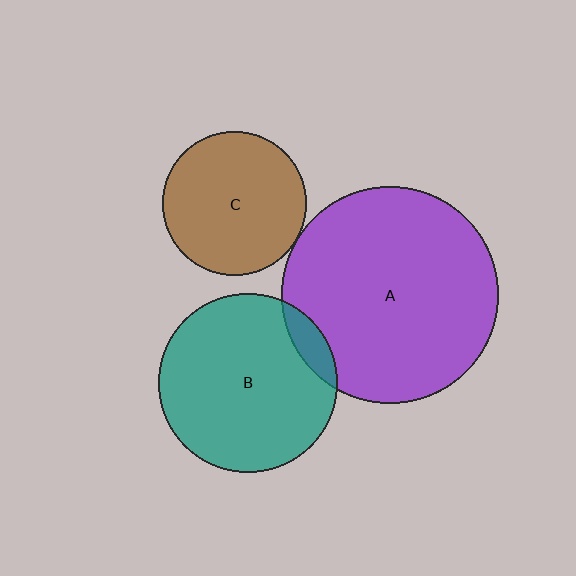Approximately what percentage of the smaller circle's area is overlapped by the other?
Approximately 10%.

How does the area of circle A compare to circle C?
Approximately 2.3 times.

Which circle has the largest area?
Circle A (purple).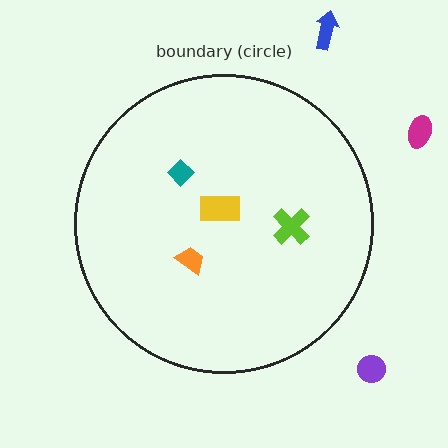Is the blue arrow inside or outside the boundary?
Outside.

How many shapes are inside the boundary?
4 inside, 3 outside.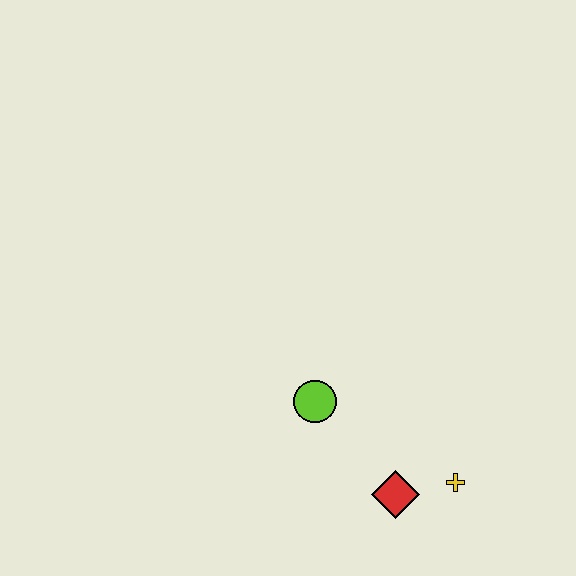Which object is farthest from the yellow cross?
The lime circle is farthest from the yellow cross.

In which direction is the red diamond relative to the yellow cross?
The red diamond is to the left of the yellow cross.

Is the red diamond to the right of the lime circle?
Yes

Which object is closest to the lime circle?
The red diamond is closest to the lime circle.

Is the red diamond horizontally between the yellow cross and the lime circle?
Yes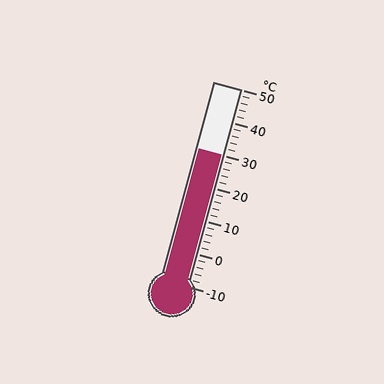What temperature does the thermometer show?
The thermometer shows approximately 30°C.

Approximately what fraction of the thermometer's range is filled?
The thermometer is filled to approximately 65% of its range.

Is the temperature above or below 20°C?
The temperature is above 20°C.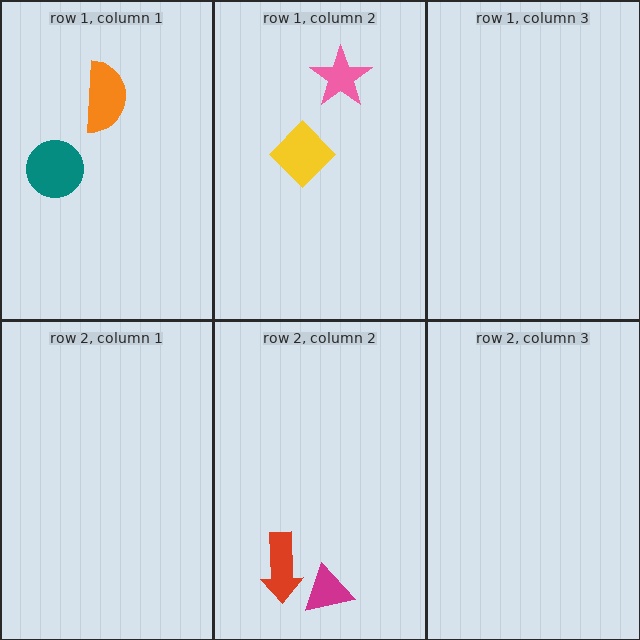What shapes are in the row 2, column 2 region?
The red arrow, the magenta triangle.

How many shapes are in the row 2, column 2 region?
2.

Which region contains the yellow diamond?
The row 1, column 2 region.